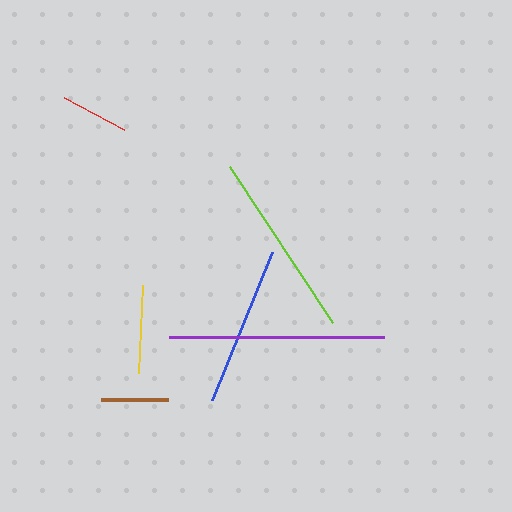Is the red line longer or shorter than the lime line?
The lime line is longer than the red line.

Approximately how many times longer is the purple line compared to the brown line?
The purple line is approximately 3.2 times the length of the brown line.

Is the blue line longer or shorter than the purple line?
The purple line is longer than the blue line.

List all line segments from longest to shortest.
From longest to shortest: purple, lime, blue, yellow, red, brown.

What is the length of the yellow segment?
The yellow segment is approximately 88 pixels long.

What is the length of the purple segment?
The purple segment is approximately 216 pixels long.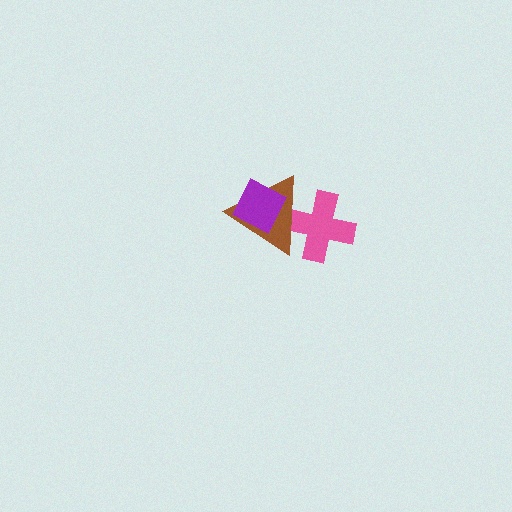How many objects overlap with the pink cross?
1 object overlaps with the pink cross.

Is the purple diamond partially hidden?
No, no other shape covers it.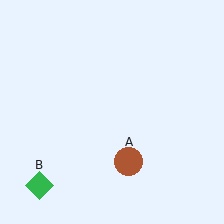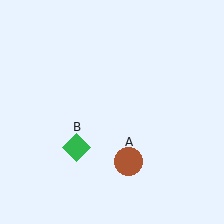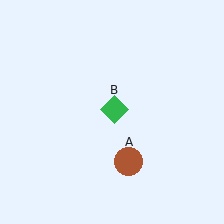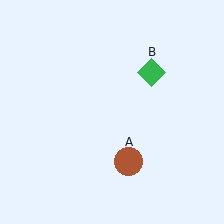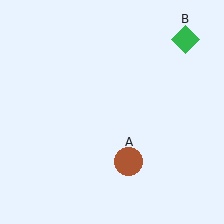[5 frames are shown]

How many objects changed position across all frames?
1 object changed position: green diamond (object B).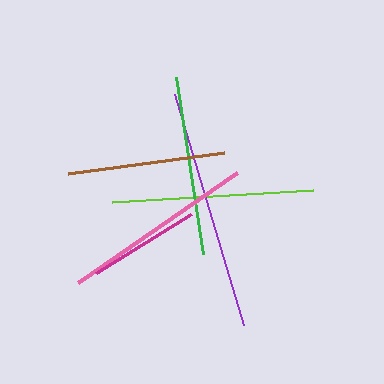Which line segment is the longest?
The purple line is the longest at approximately 241 pixels.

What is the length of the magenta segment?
The magenta segment is approximately 112 pixels long.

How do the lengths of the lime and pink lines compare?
The lime and pink lines are approximately the same length.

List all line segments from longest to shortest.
From longest to shortest: purple, lime, pink, green, brown, magenta.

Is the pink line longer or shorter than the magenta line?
The pink line is longer than the magenta line.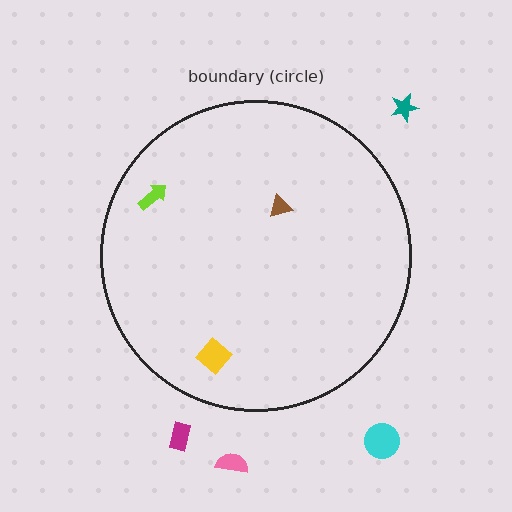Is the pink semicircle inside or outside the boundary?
Outside.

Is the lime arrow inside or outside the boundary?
Inside.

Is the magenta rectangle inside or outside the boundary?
Outside.